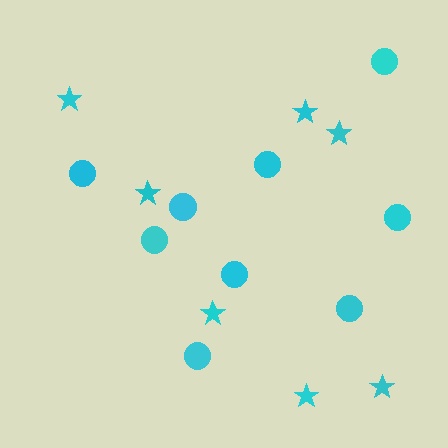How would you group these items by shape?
There are 2 groups: one group of circles (9) and one group of stars (7).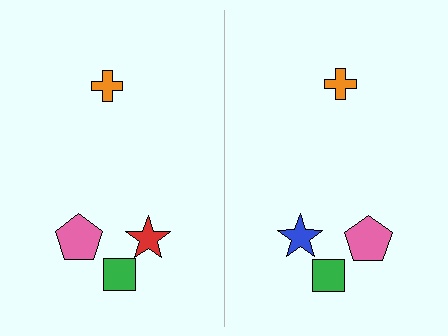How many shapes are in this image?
There are 8 shapes in this image.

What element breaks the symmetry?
The blue star on the right side breaks the symmetry — its mirror counterpart is red.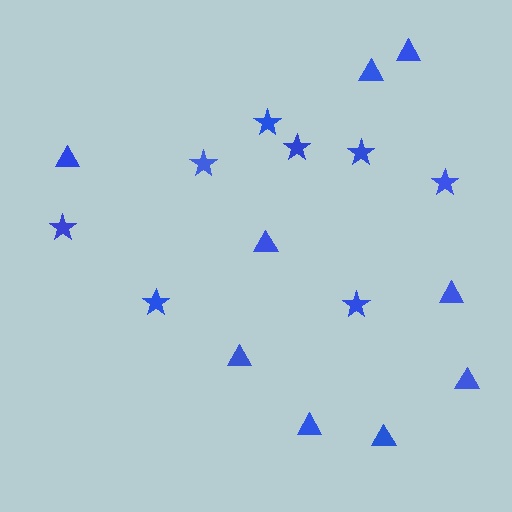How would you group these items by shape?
There are 2 groups: one group of triangles (9) and one group of stars (8).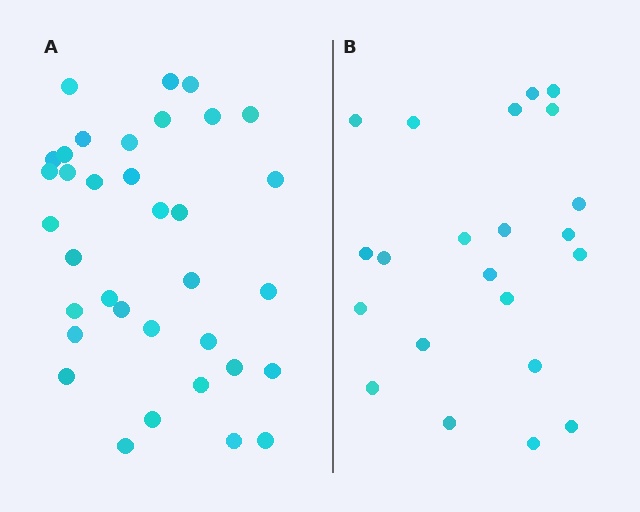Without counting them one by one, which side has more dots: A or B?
Region A (the left region) has more dots.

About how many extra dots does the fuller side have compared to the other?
Region A has approximately 15 more dots than region B.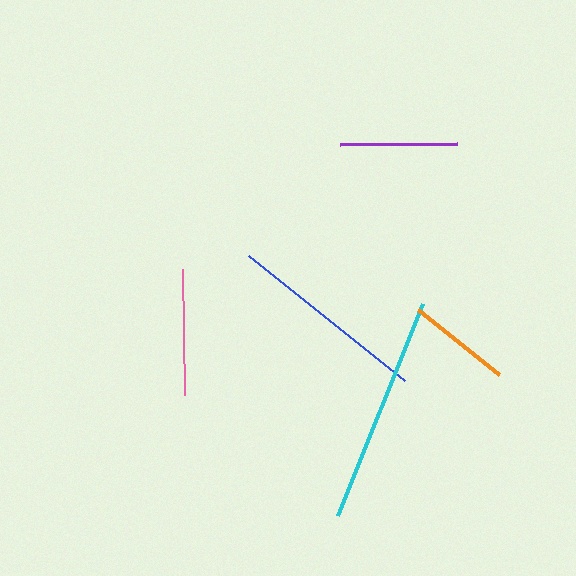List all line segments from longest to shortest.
From longest to shortest: cyan, blue, pink, purple, orange.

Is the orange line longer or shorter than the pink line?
The pink line is longer than the orange line.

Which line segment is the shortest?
The orange line is the shortest at approximately 104 pixels.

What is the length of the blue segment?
The blue segment is approximately 200 pixels long.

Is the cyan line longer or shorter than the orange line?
The cyan line is longer than the orange line.